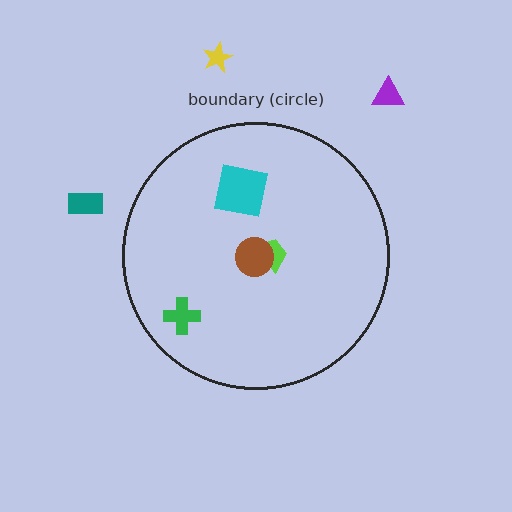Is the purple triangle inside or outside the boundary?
Outside.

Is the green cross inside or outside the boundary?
Inside.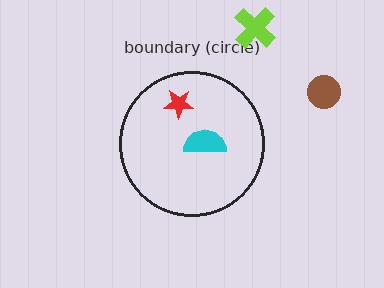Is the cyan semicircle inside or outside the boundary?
Inside.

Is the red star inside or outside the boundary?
Inside.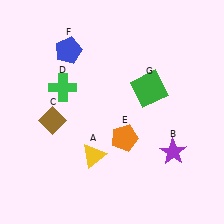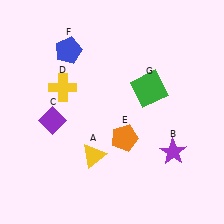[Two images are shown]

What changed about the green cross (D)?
In Image 1, D is green. In Image 2, it changed to yellow.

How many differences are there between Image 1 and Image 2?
There are 2 differences between the two images.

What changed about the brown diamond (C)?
In Image 1, C is brown. In Image 2, it changed to purple.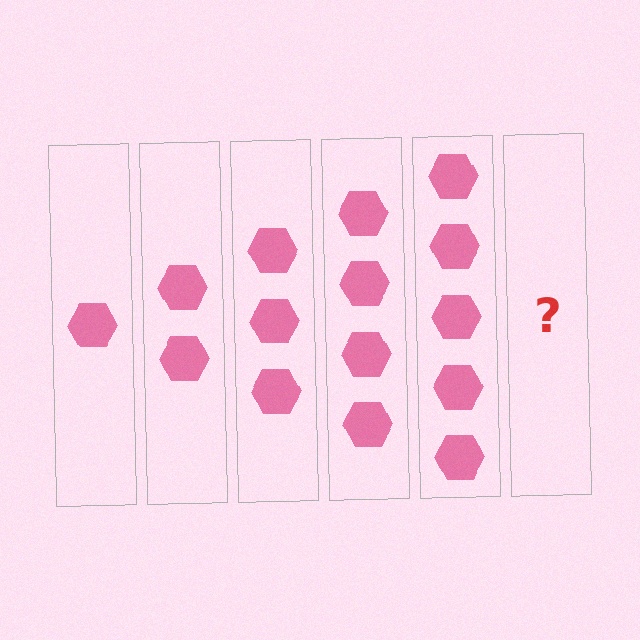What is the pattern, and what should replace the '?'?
The pattern is that each step adds one more hexagon. The '?' should be 6 hexagons.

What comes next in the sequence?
The next element should be 6 hexagons.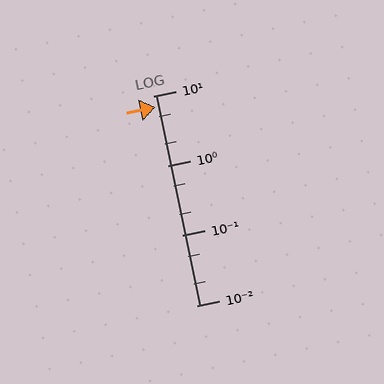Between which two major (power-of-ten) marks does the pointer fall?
The pointer is between 1 and 10.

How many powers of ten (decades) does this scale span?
The scale spans 3 decades, from 0.01 to 10.